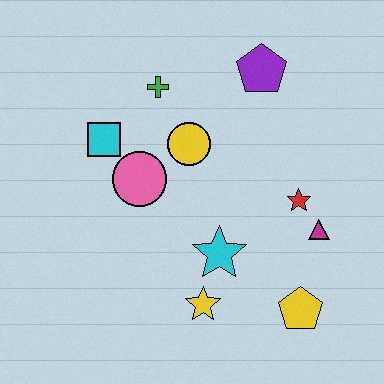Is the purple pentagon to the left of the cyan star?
No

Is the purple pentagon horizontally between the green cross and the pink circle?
No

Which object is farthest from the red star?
The cyan square is farthest from the red star.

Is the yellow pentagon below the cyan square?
Yes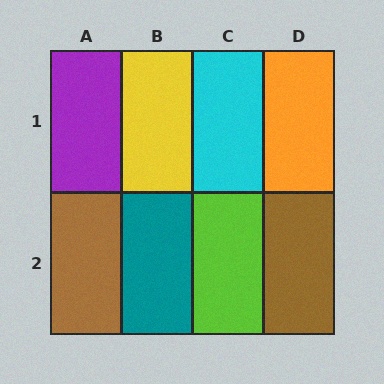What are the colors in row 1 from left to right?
Purple, yellow, cyan, orange.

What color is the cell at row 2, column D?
Brown.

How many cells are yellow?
1 cell is yellow.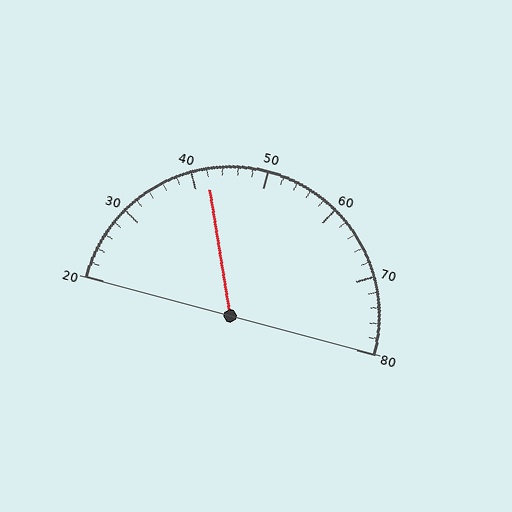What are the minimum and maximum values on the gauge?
The gauge ranges from 20 to 80.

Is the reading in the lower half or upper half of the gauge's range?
The reading is in the lower half of the range (20 to 80).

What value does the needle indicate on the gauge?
The needle indicates approximately 42.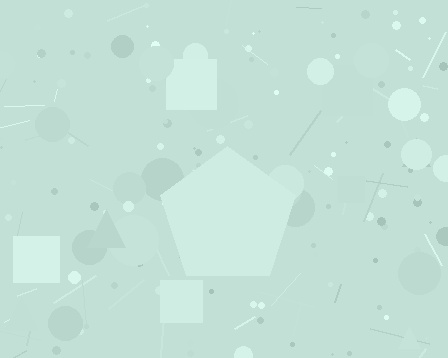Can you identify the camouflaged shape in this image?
The camouflaged shape is a pentagon.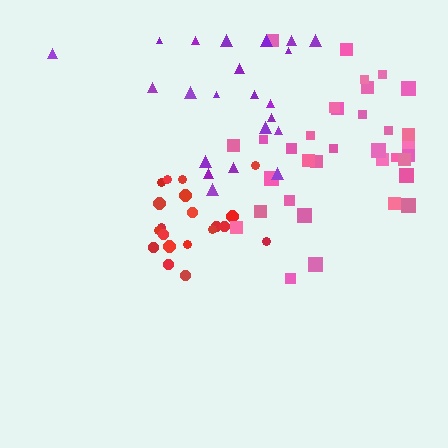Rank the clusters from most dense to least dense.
red, pink, purple.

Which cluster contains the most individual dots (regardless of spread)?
Pink (35).